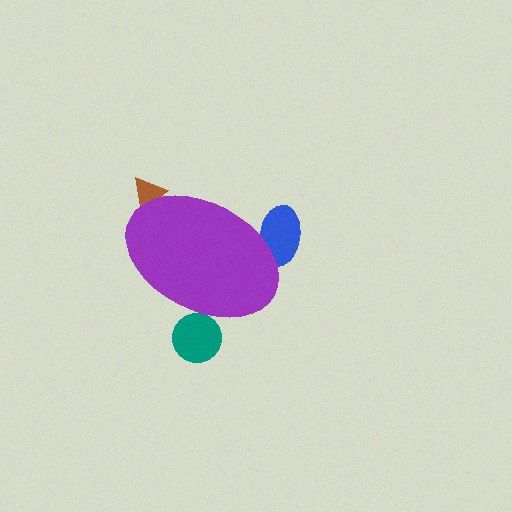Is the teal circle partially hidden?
Yes, the teal circle is partially hidden behind the purple ellipse.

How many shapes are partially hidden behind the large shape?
3 shapes are partially hidden.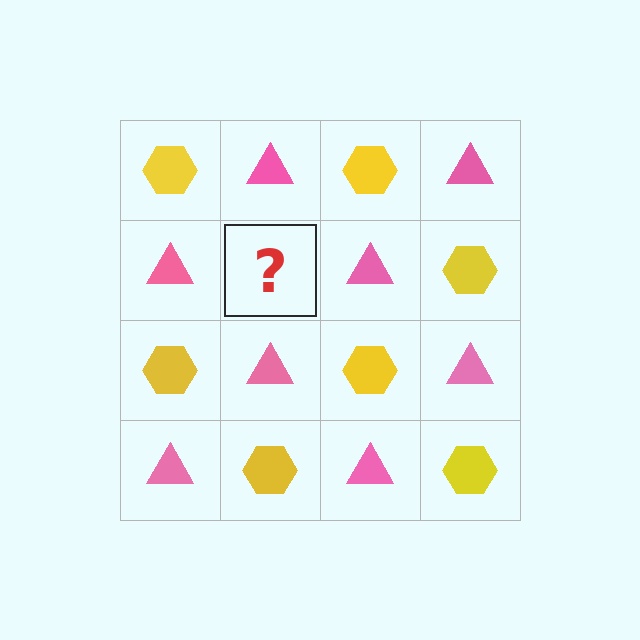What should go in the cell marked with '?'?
The missing cell should contain a yellow hexagon.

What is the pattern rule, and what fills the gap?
The rule is that it alternates yellow hexagon and pink triangle in a checkerboard pattern. The gap should be filled with a yellow hexagon.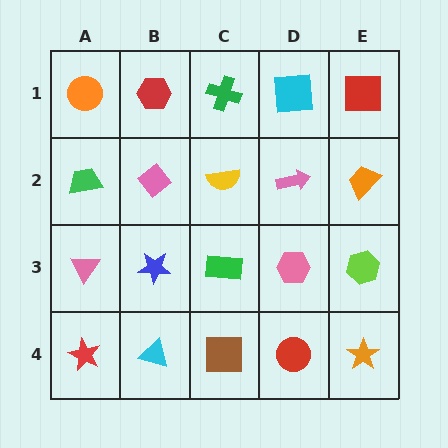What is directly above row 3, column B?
A pink diamond.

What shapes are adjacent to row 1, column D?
A pink arrow (row 2, column D), a green cross (row 1, column C), a red square (row 1, column E).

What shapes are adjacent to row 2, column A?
An orange circle (row 1, column A), a pink triangle (row 3, column A), a pink diamond (row 2, column B).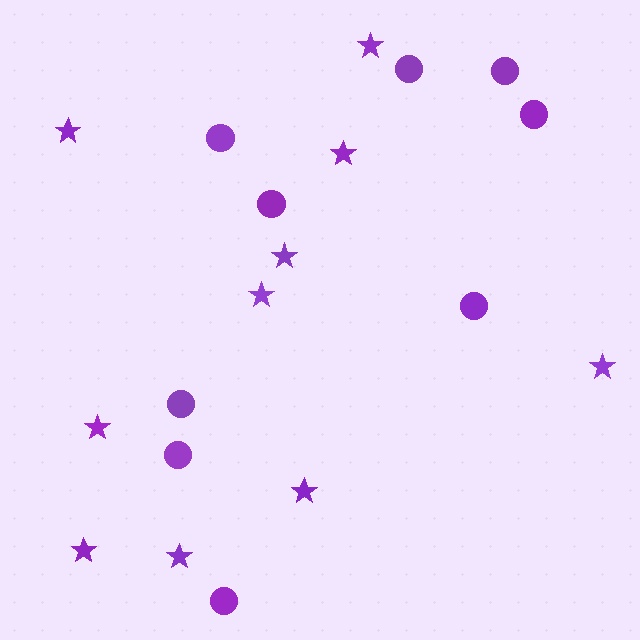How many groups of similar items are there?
There are 2 groups: one group of circles (9) and one group of stars (10).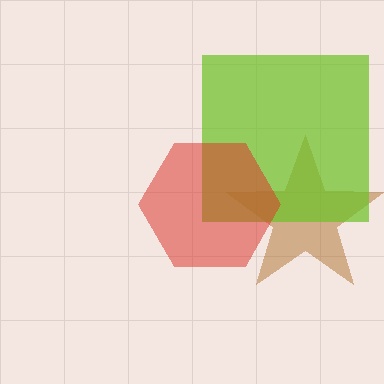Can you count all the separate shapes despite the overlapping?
Yes, there are 3 separate shapes.